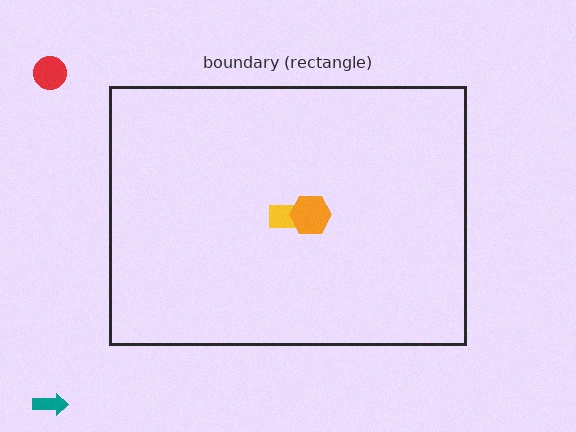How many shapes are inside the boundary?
2 inside, 2 outside.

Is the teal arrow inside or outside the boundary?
Outside.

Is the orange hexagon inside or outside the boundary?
Inside.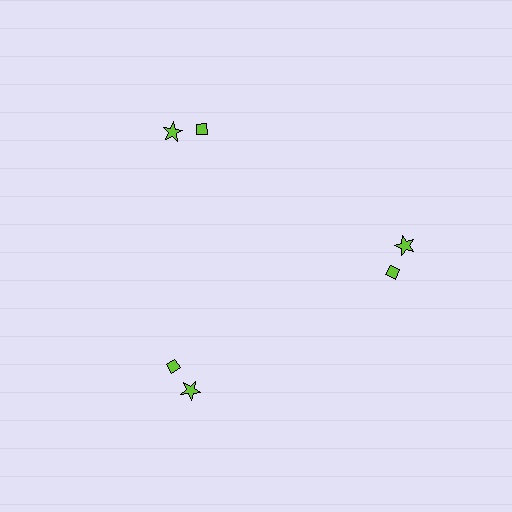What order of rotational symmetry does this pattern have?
This pattern has 3-fold rotational symmetry.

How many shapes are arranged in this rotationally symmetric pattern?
There are 6 shapes, arranged in 3 groups of 2.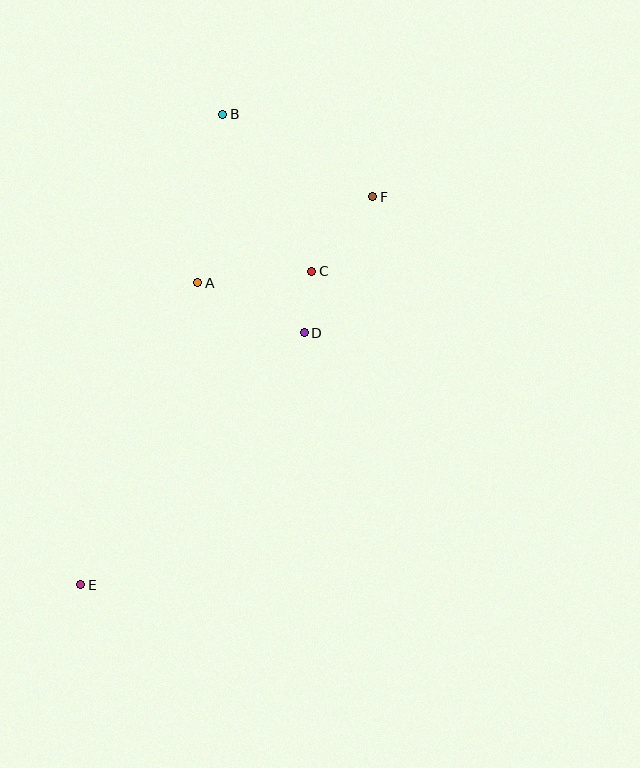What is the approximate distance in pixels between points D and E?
The distance between D and E is approximately 337 pixels.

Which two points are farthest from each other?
Points B and E are farthest from each other.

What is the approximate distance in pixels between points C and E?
The distance between C and E is approximately 390 pixels.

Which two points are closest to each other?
Points C and D are closest to each other.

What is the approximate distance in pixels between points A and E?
The distance between A and E is approximately 324 pixels.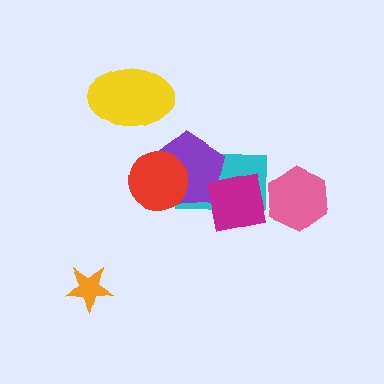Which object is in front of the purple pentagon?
The red circle is in front of the purple pentagon.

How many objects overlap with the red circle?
2 objects overlap with the red circle.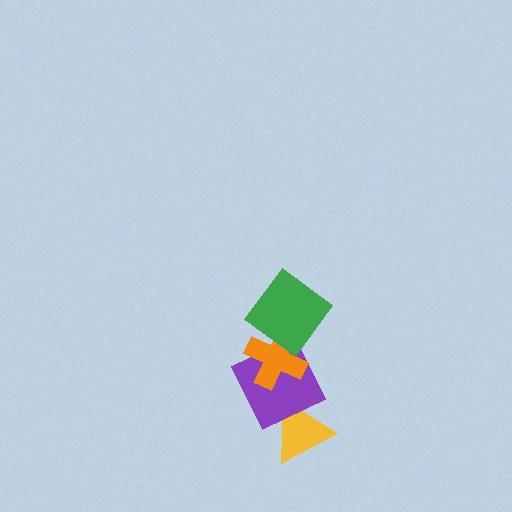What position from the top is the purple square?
The purple square is 3rd from the top.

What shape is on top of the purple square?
The orange cross is on top of the purple square.